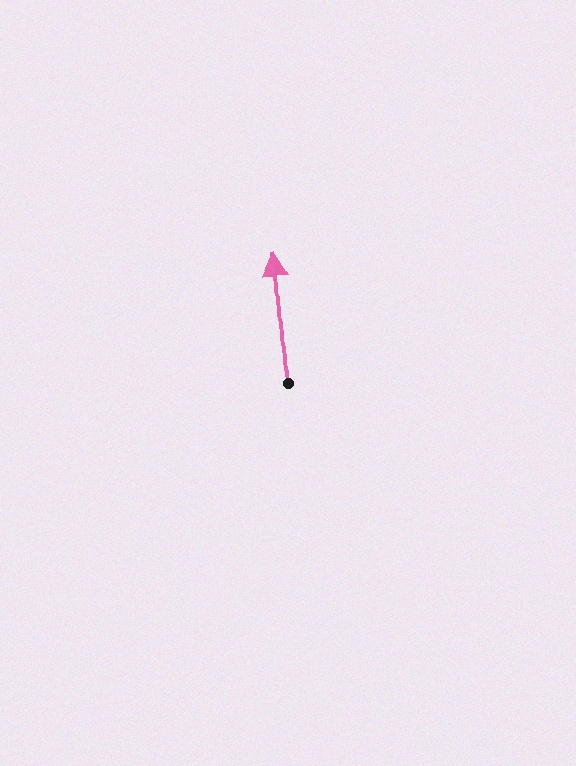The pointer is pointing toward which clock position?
Roughly 12 o'clock.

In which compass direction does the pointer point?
North.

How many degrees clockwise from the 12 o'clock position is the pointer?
Approximately 355 degrees.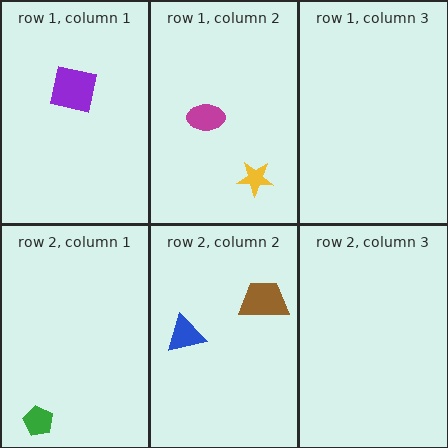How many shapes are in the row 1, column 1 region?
1.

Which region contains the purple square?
The row 1, column 1 region.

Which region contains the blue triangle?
The row 2, column 2 region.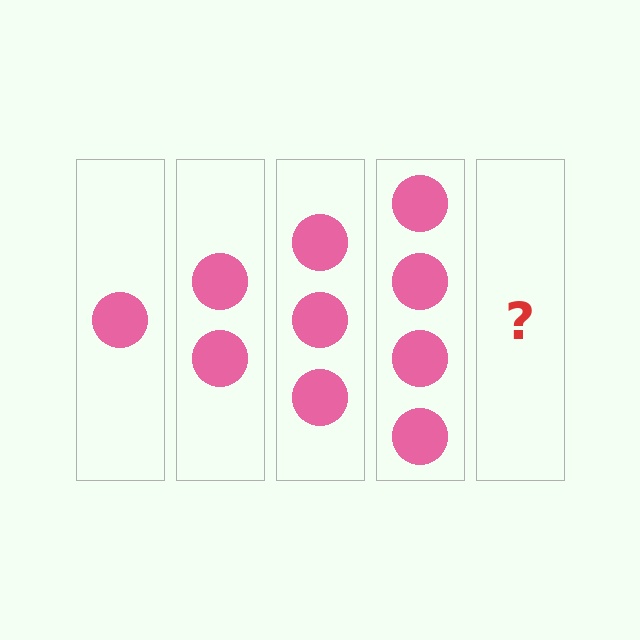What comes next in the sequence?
The next element should be 5 circles.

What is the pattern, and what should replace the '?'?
The pattern is that each step adds one more circle. The '?' should be 5 circles.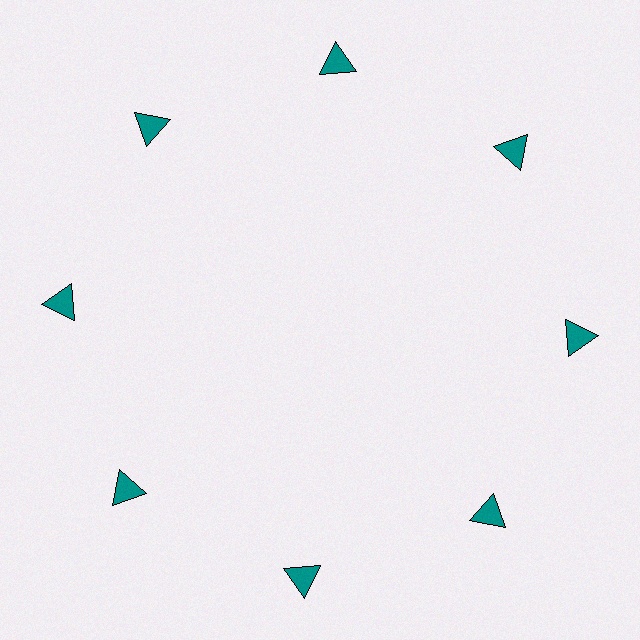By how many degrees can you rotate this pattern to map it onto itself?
The pattern maps onto itself every 45 degrees of rotation.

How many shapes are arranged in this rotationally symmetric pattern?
There are 8 shapes, arranged in 8 groups of 1.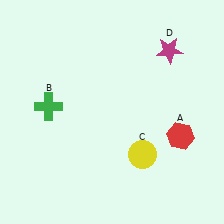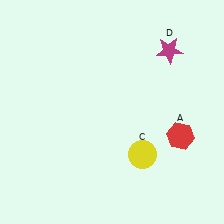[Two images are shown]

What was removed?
The green cross (B) was removed in Image 2.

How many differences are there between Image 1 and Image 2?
There is 1 difference between the two images.